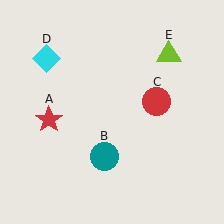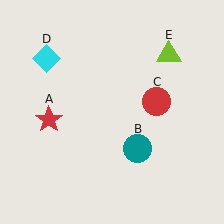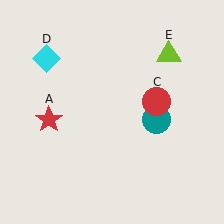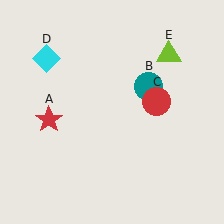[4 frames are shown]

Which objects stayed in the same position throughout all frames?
Red star (object A) and red circle (object C) and cyan diamond (object D) and lime triangle (object E) remained stationary.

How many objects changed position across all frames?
1 object changed position: teal circle (object B).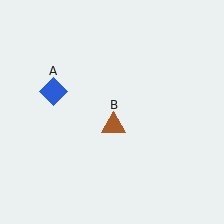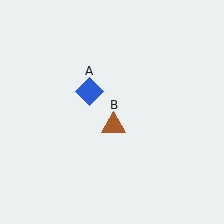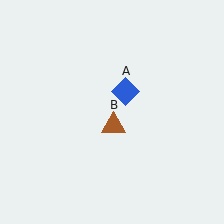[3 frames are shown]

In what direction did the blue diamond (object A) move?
The blue diamond (object A) moved right.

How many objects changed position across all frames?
1 object changed position: blue diamond (object A).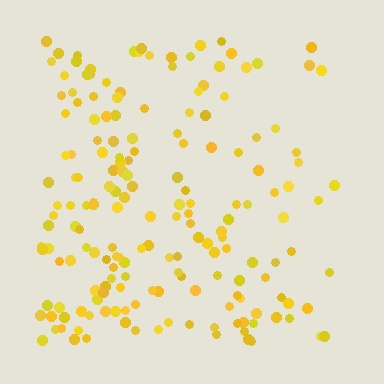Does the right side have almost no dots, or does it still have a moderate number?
Still a moderate number, just noticeably fewer than the left.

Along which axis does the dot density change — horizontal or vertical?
Horizontal.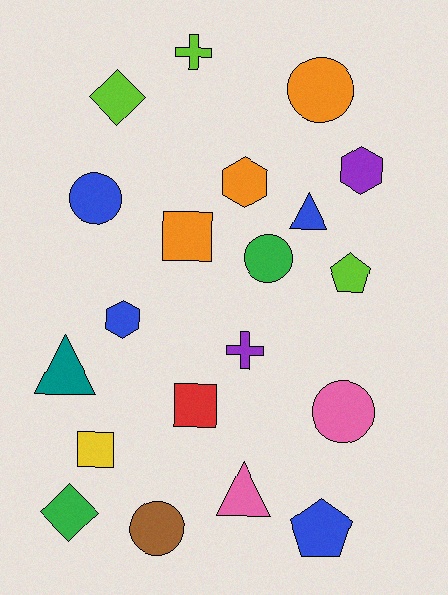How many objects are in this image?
There are 20 objects.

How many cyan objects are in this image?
There are no cyan objects.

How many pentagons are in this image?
There are 2 pentagons.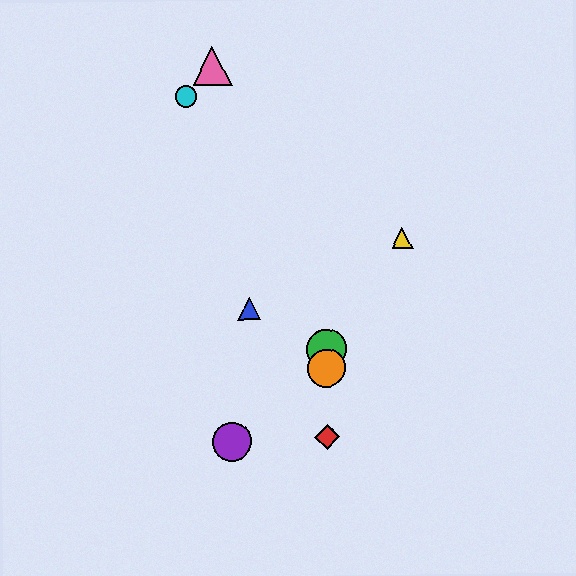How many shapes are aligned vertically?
3 shapes (the red diamond, the green circle, the orange circle) are aligned vertically.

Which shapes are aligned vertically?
The red diamond, the green circle, the orange circle are aligned vertically.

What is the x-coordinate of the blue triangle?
The blue triangle is at x≈249.